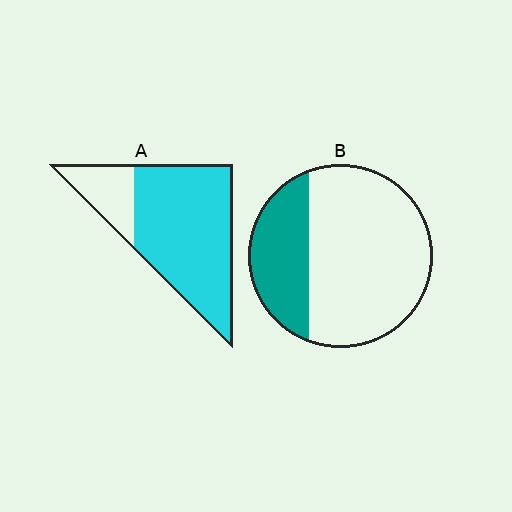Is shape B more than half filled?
No.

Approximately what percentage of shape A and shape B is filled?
A is approximately 80% and B is approximately 30%.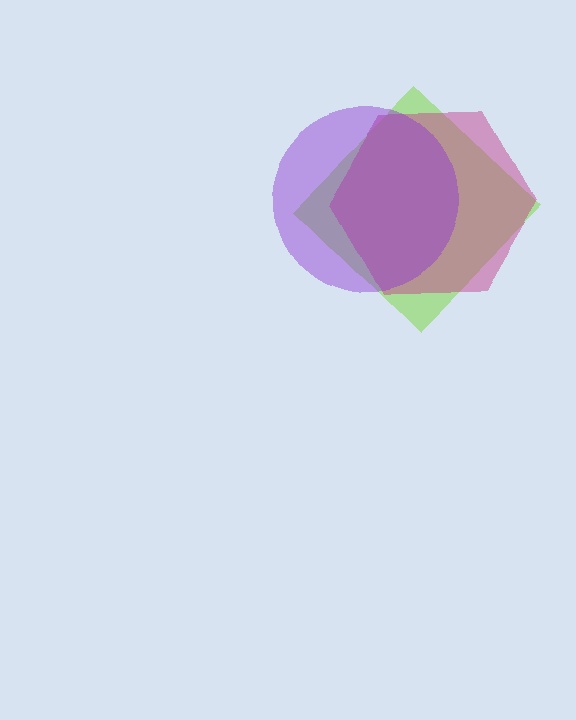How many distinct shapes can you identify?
There are 3 distinct shapes: a lime diamond, a magenta hexagon, a purple circle.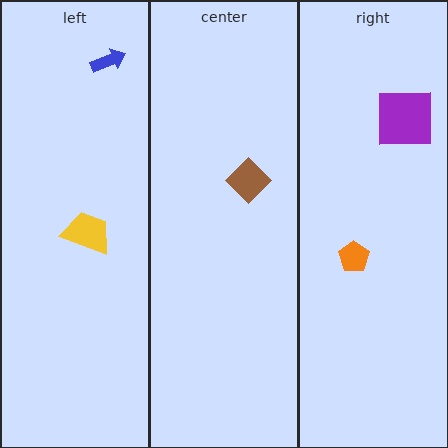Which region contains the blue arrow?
The left region.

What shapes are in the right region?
The purple square, the orange pentagon.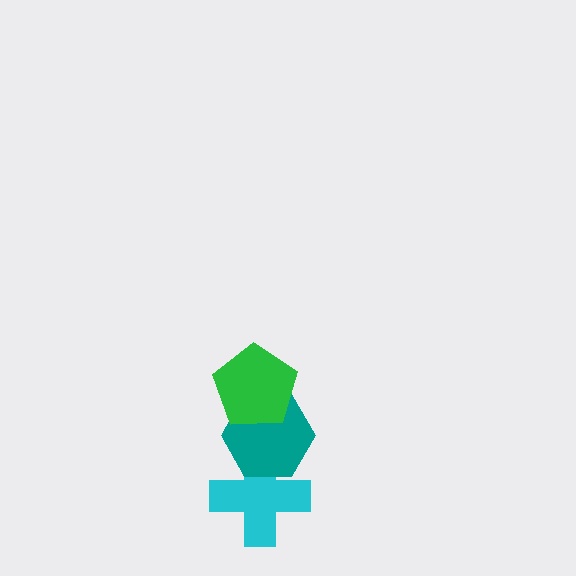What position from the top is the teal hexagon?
The teal hexagon is 2nd from the top.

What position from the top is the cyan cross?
The cyan cross is 3rd from the top.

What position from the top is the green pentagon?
The green pentagon is 1st from the top.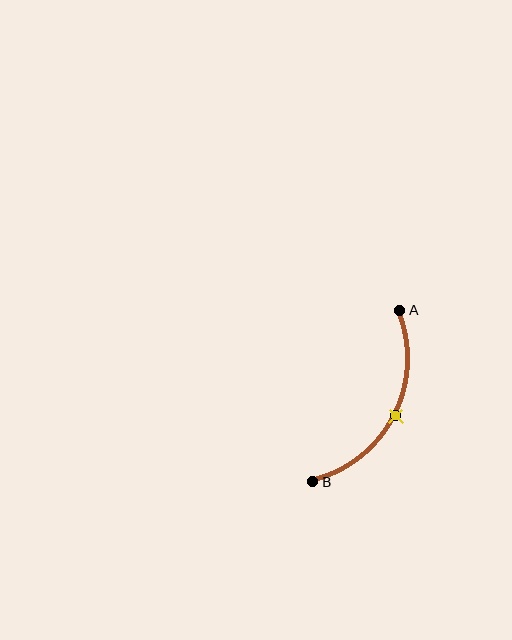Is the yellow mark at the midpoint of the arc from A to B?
Yes. The yellow mark lies on the arc at equal arc-length from both A and B — it is the arc midpoint.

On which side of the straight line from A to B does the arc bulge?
The arc bulges to the right of the straight line connecting A and B.